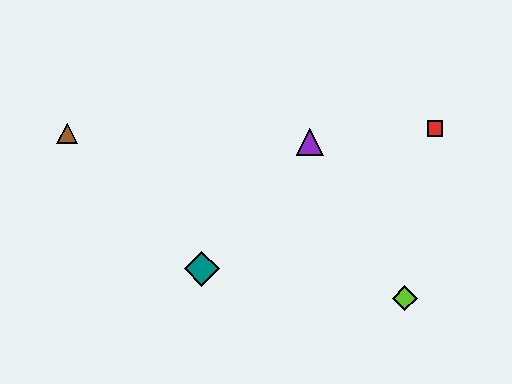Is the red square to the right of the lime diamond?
Yes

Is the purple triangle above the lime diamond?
Yes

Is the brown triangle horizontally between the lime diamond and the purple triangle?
No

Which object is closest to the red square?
The purple triangle is closest to the red square.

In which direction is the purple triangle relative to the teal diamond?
The purple triangle is above the teal diamond.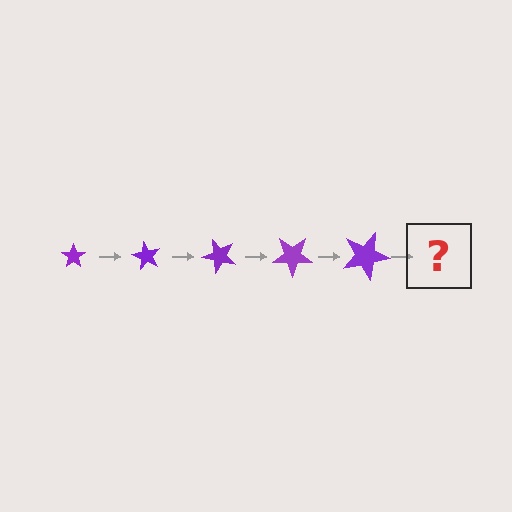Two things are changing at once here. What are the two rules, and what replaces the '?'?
The two rules are that the star grows larger each step and it rotates 60 degrees each step. The '?' should be a star, larger than the previous one and rotated 300 degrees from the start.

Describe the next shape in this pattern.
It should be a star, larger than the previous one and rotated 300 degrees from the start.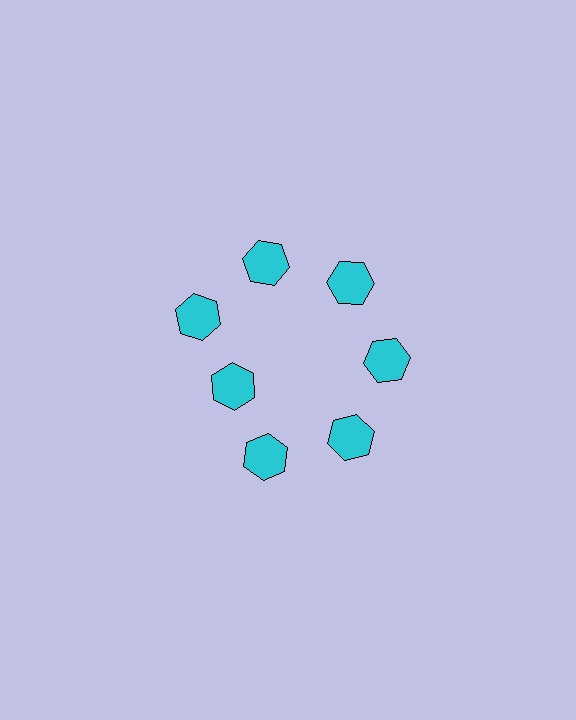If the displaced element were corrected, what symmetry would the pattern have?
It would have 7-fold rotational symmetry — the pattern would map onto itself every 51 degrees.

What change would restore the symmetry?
The symmetry would be restored by moving it outward, back onto the ring so that all 7 hexagons sit at equal angles and equal distance from the center.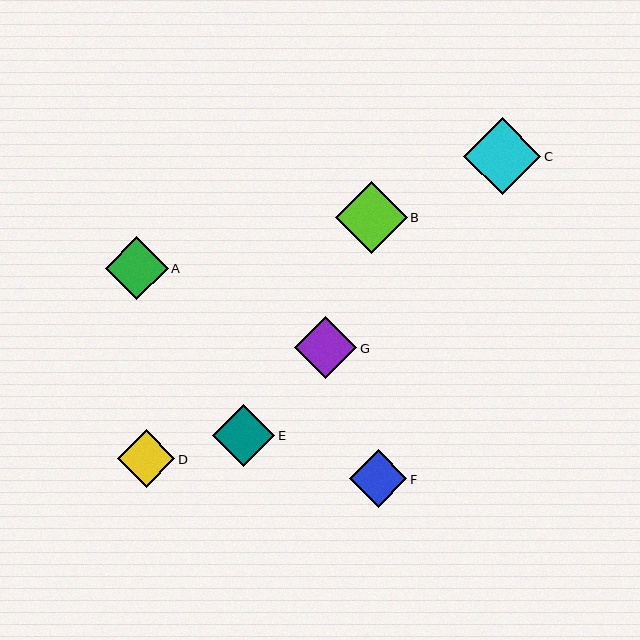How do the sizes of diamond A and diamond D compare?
Diamond A and diamond D are approximately the same size.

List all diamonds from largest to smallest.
From largest to smallest: C, B, A, E, G, D, F.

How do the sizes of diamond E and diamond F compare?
Diamond E and diamond F are approximately the same size.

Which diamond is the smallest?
Diamond F is the smallest with a size of approximately 58 pixels.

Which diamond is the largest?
Diamond C is the largest with a size of approximately 77 pixels.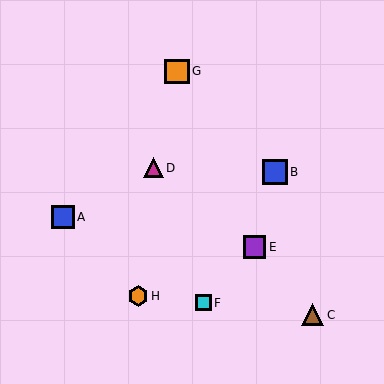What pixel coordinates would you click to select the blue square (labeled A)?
Click at (63, 217) to select the blue square A.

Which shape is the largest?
The blue square (labeled B) is the largest.